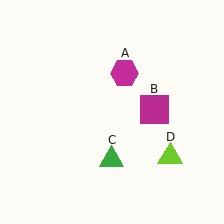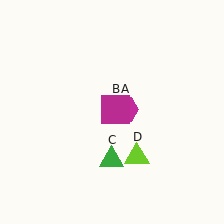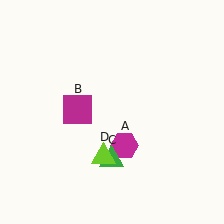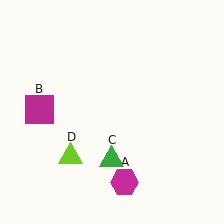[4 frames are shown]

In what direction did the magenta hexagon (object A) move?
The magenta hexagon (object A) moved down.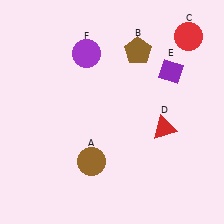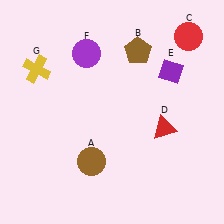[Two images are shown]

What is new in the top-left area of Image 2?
A yellow cross (G) was added in the top-left area of Image 2.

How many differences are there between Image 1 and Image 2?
There is 1 difference between the two images.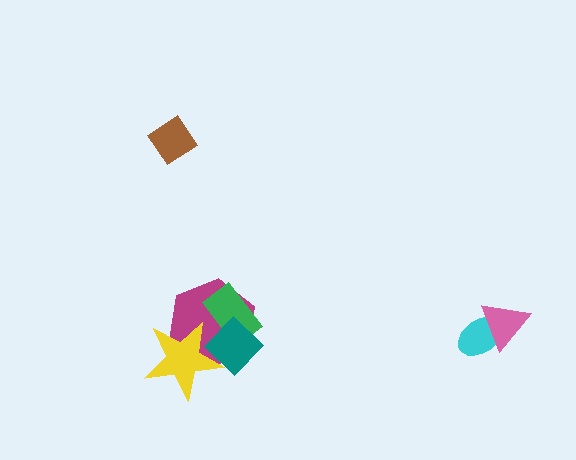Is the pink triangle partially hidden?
No, no other shape covers it.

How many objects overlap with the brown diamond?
0 objects overlap with the brown diamond.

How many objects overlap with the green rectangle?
2 objects overlap with the green rectangle.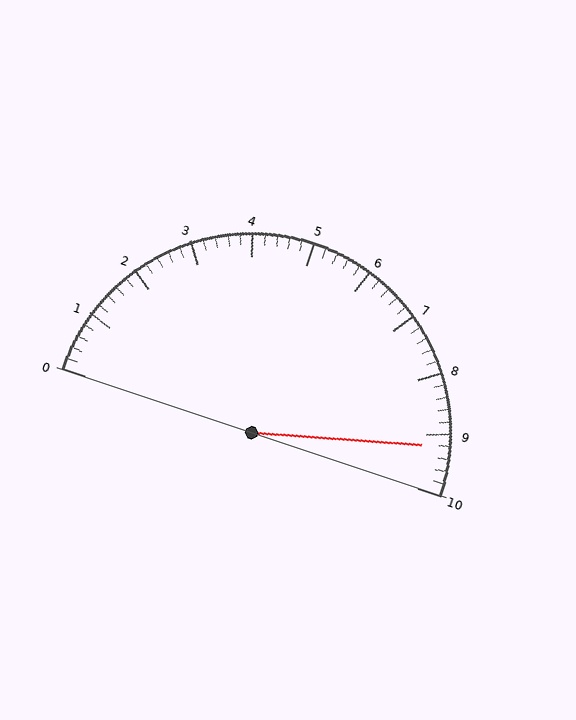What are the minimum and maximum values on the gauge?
The gauge ranges from 0 to 10.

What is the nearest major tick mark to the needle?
The nearest major tick mark is 9.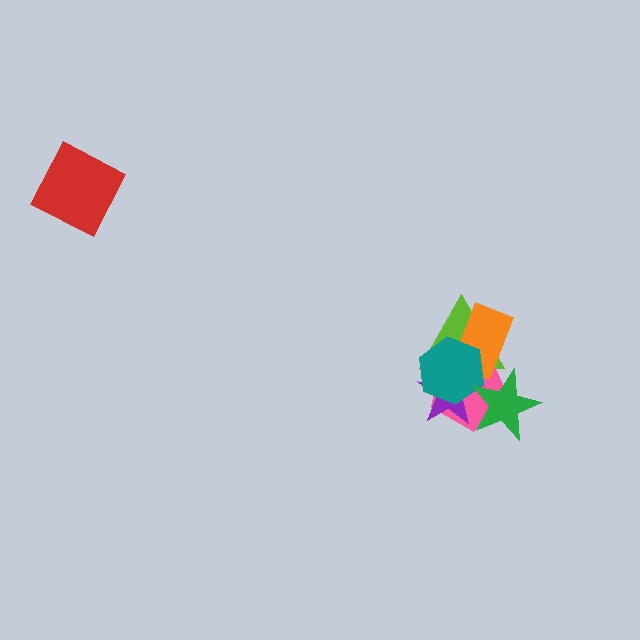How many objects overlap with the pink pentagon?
5 objects overlap with the pink pentagon.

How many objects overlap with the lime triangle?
5 objects overlap with the lime triangle.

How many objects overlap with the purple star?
4 objects overlap with the purple star.